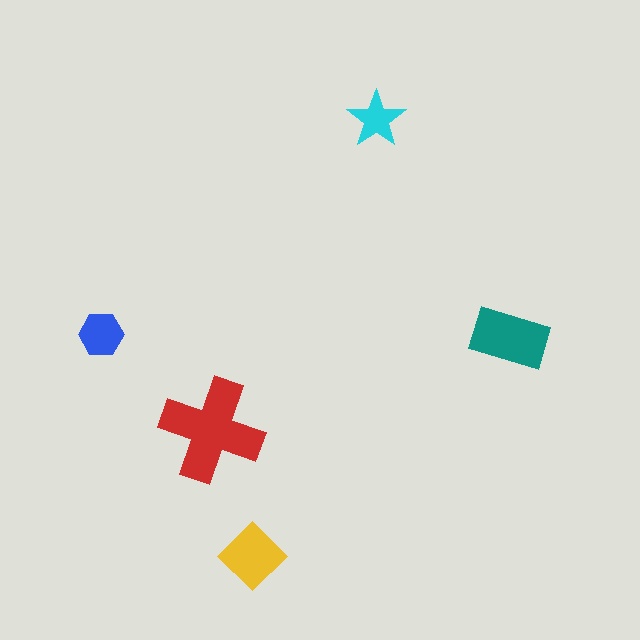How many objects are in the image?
There are 5 objects in the image.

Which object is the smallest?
The cyan star.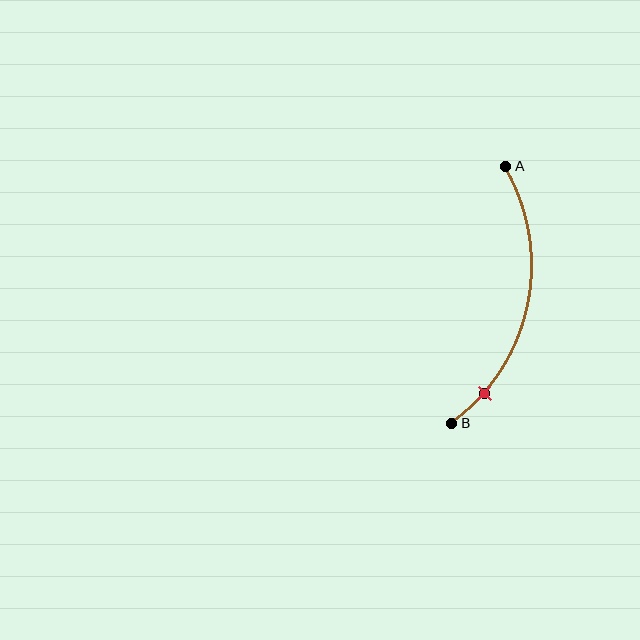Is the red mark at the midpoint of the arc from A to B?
No. The red mark lies on the arc but is closer to endpoint B. The arc midpoint would be at the point on the curve equidistant along the arc from both A and B.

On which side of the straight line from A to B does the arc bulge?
The arc bulges to the right of the straight line connecting A and B.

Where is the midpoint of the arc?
The arc midpoint is the point on the curve farthest from the straight line joining A and B. It sits to the right of that line.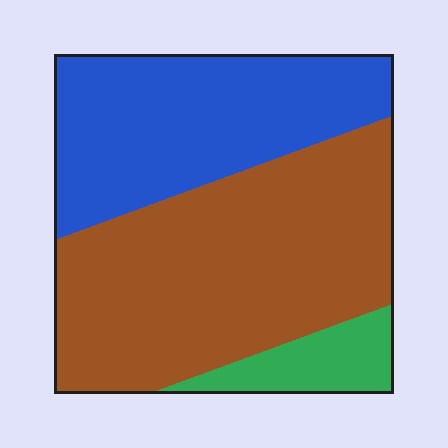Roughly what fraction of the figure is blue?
Blue takes up about three eighths (3/8) of the figure.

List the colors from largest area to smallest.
From largest to smallest: brown, blue, green.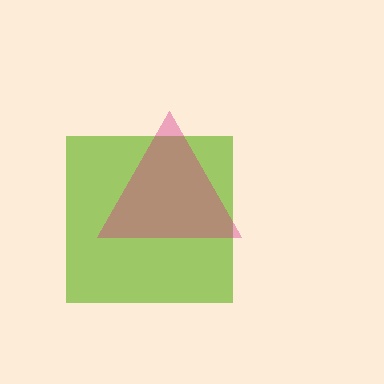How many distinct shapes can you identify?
There are 2 distinct shapes: a lime square, a magenta triangle.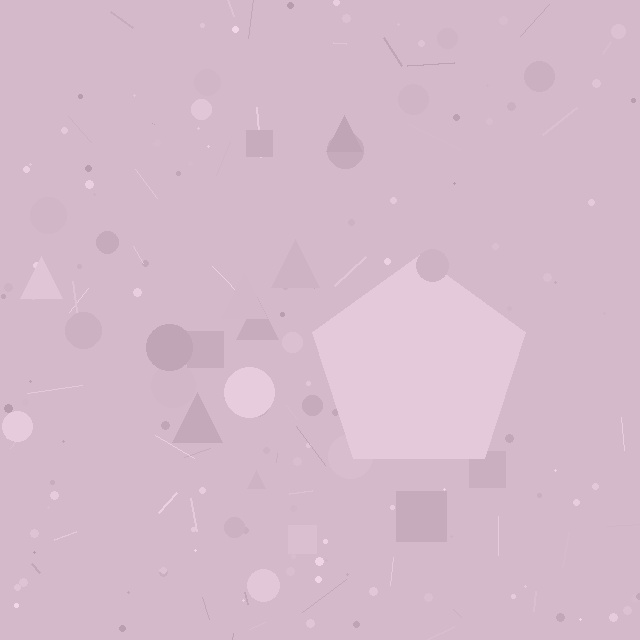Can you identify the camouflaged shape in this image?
The camouflaged shape is a pentagon.